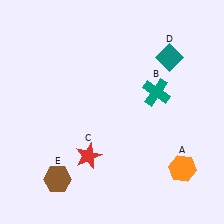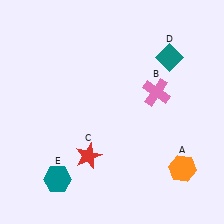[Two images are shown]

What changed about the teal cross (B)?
In Image 1, B is teal. In Image 2, it changed to pink.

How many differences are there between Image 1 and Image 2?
There are 2 differences between the two images.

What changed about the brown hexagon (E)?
In Image 1, E is brown. In Image 2, it changed to teal.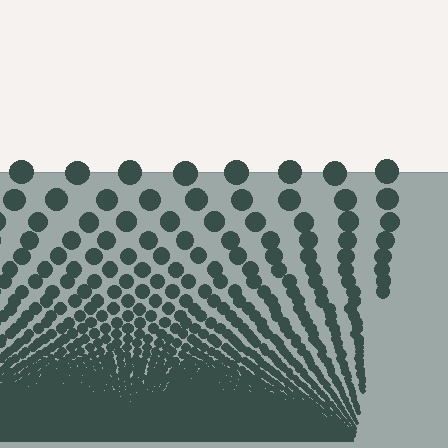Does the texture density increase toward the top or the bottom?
Density increases toward the bottom.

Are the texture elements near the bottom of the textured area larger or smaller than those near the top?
Smaller. The gradient is inverted — elements near the bottom are smaller and denser.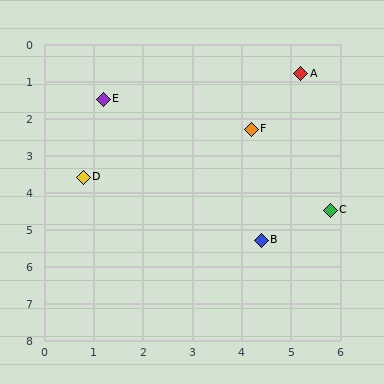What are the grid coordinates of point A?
Point A is at approximately (5.2, 0.8).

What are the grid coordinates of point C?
Point C is at approximately (5.8, 4.5).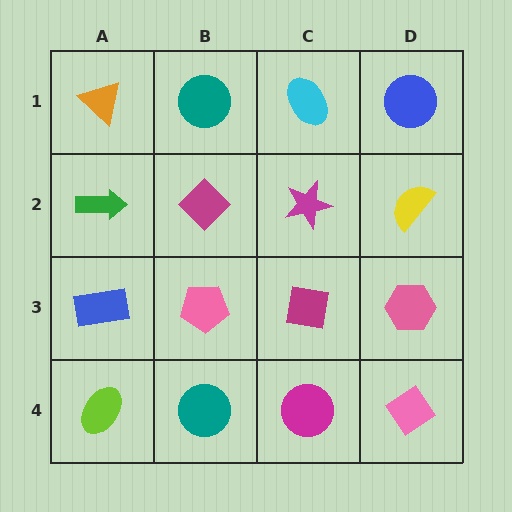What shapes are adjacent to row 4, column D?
A pink hexagon (row 3, column D), a magenta circle (row 4, column C).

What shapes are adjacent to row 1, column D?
A yellow semicircle (row 2, column D), a cyan ellipse (row 1, column C).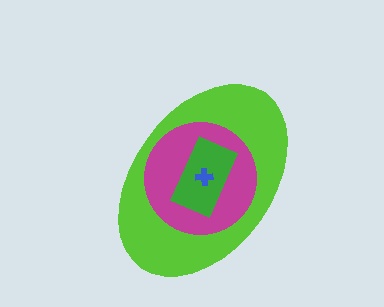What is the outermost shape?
The lime ellipse.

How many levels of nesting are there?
4.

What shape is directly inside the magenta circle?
The green rectangle.